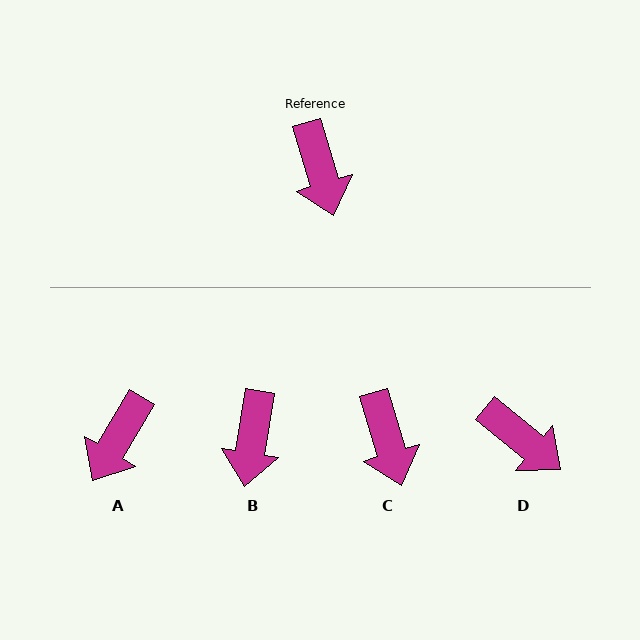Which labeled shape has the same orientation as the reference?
C.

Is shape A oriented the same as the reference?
No, it is off by about 47 degrees.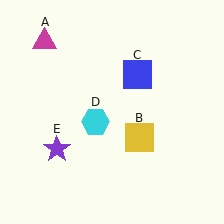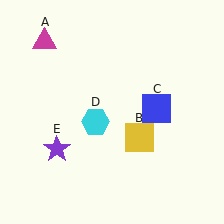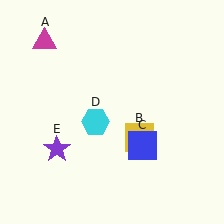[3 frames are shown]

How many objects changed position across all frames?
1 object changed position: blue square (object C).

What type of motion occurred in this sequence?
The blue square (object C) rotated clockwise around the center of the scene.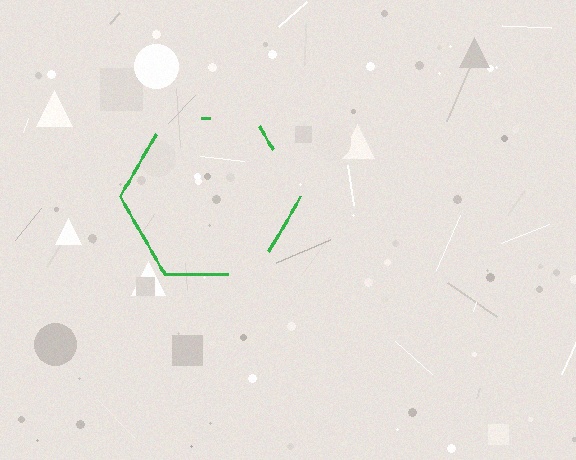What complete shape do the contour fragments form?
The contour fragments form a hexagon.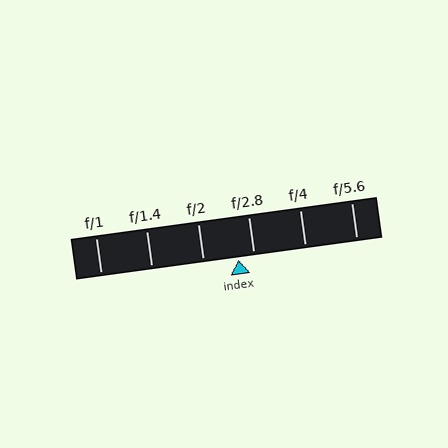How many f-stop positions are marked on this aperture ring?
There are 6 f-stop positions marked.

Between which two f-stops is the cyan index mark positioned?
The index mark is between f/2 and f/2.8.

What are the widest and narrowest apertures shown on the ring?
The widest aperture shown is f/1 and the narrowest is f/5.6.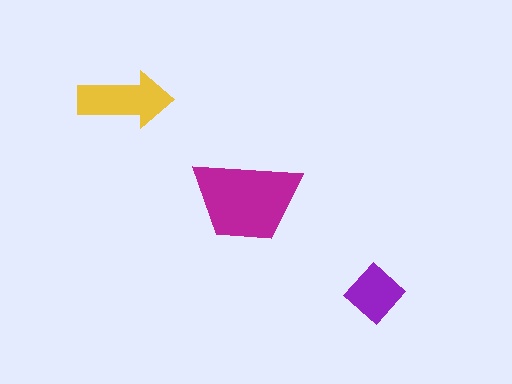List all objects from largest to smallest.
The magenta trapezoid, the yellow arrow, the purple diamond.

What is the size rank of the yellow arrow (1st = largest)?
2nd.